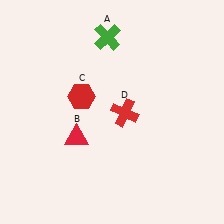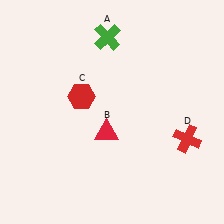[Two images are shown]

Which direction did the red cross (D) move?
The red cross (D) moved right.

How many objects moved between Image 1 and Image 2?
2 objects moved between the two images.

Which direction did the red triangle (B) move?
The red triangle (B) moved right.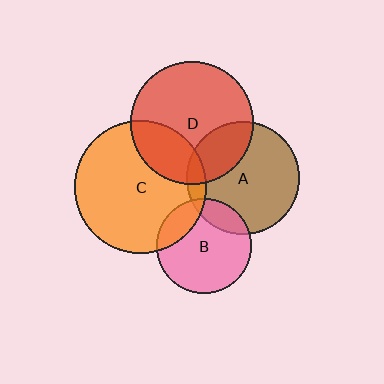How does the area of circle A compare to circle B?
Approximately 1.4 times.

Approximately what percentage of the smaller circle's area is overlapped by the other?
Approximately 10%.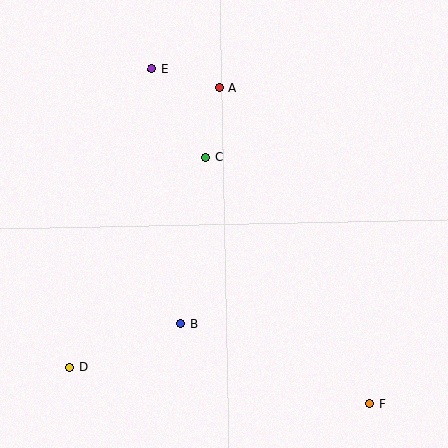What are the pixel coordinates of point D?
Point D is at (70, 368).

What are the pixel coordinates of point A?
Point A is at (219, 88).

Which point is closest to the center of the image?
Point C at (206, 157) is closest to the center.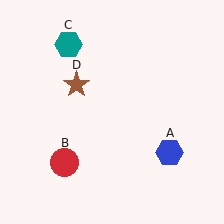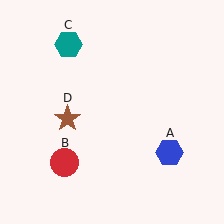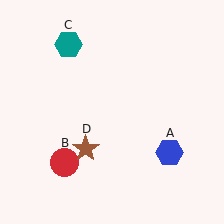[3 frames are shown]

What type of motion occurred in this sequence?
The brown star (object D) rotated counterclockwise around the center of the scene.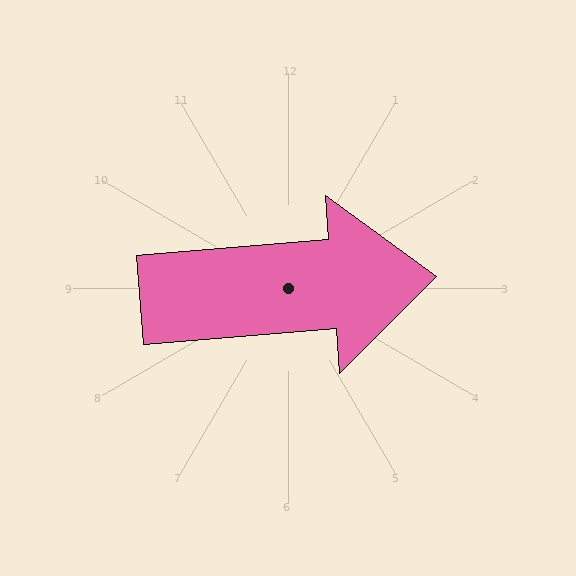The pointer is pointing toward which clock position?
Roughly 3 o'clock.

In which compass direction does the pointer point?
East.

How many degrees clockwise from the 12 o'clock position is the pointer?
Approximately 85 degrees.